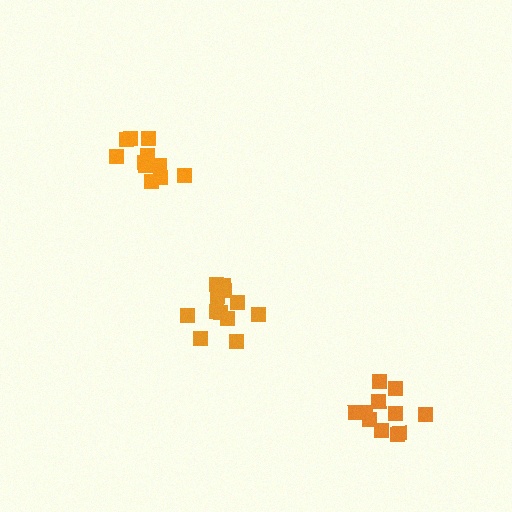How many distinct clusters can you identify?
There are 3 distinct clusters.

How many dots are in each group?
Group 1: 11 dots, Group 2: 11 dots, Group 3: 12 dots (34 total).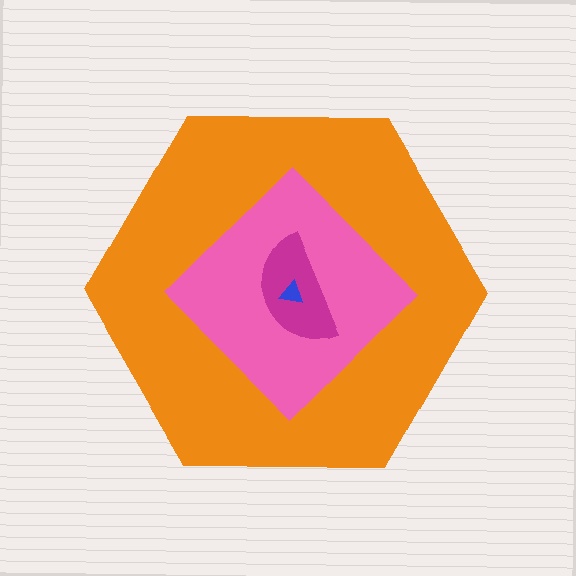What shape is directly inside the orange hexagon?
The pink diamond.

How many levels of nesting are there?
4.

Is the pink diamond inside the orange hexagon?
Yes.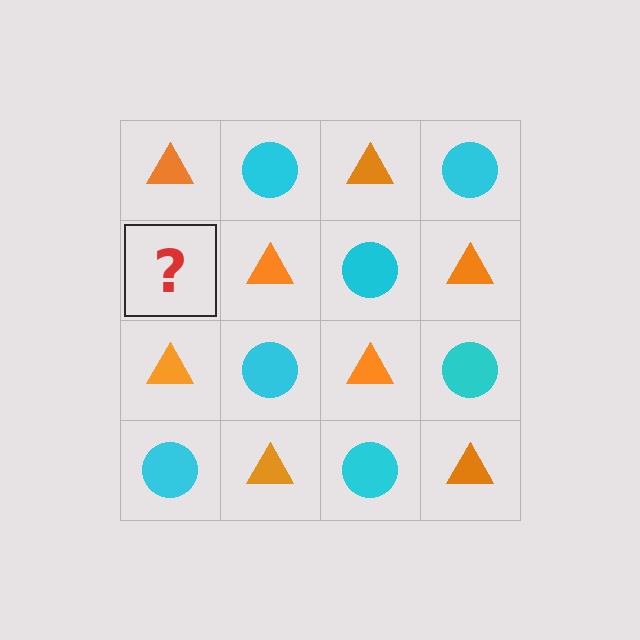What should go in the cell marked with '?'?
The missing cell should contain a cyan circle.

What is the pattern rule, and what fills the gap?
The rule is that it alternates orange triangle and cyan circle in a checkerboard pattern. The gap should be filled with a cyan circle.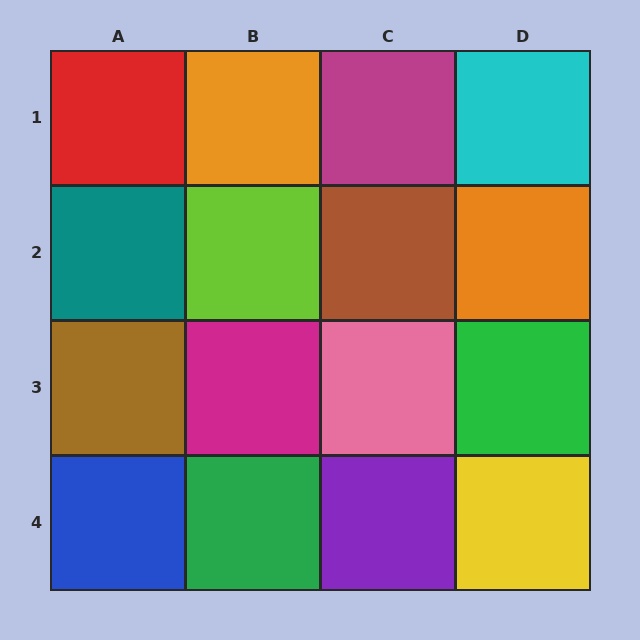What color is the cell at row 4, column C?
Purple.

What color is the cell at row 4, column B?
Green.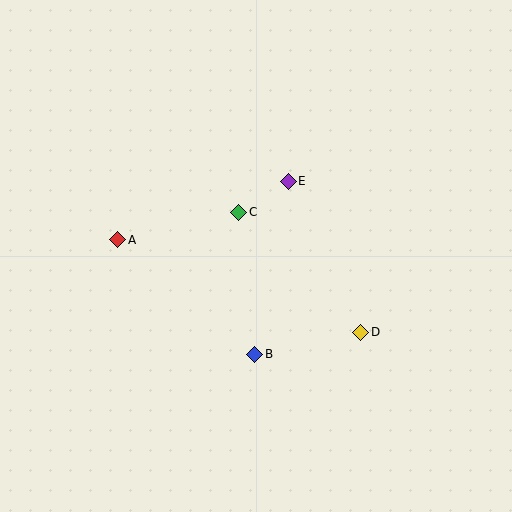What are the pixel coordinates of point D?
Point D is at (361, 332).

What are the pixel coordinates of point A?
Point A is at (118, 240).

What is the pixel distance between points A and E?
The distance between A and E is 180 pixels.